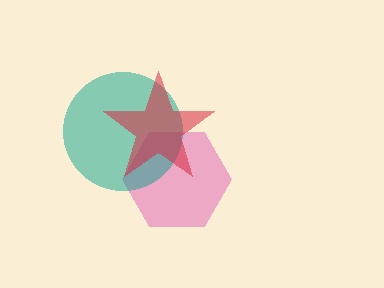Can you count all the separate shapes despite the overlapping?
Yes, there are 3 separate shapes.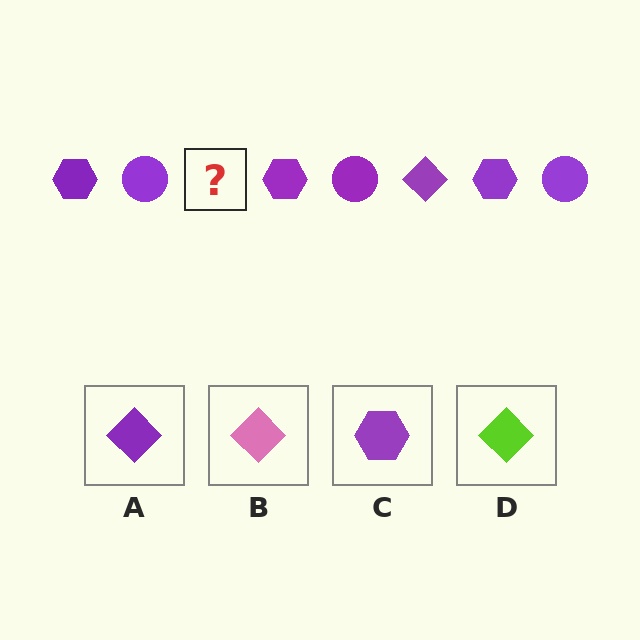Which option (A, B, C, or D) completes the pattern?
A.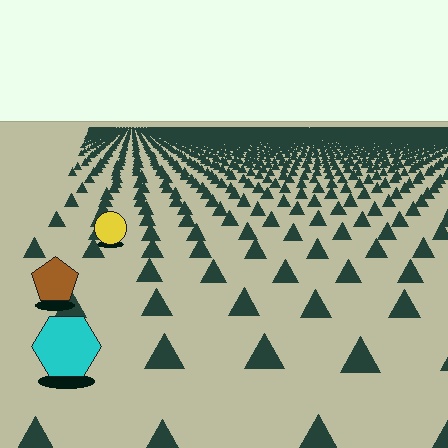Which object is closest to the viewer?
The cyan hexagon is closest. The texture marks near it are larger and more spread out.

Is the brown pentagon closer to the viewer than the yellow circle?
Yes. The brown pentagon is closer — you can tell from the texture gradient: the ground texture is coarser near it.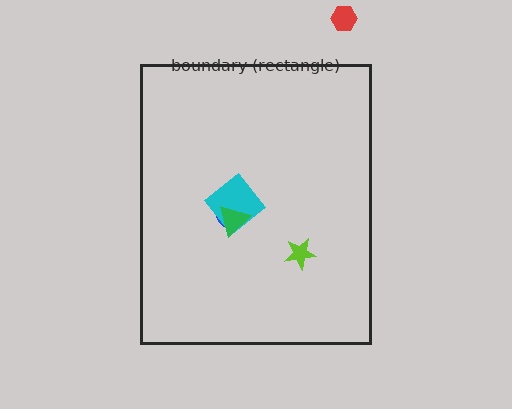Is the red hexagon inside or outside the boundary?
Outside.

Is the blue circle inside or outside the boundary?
Inside.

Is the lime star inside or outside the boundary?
Inside.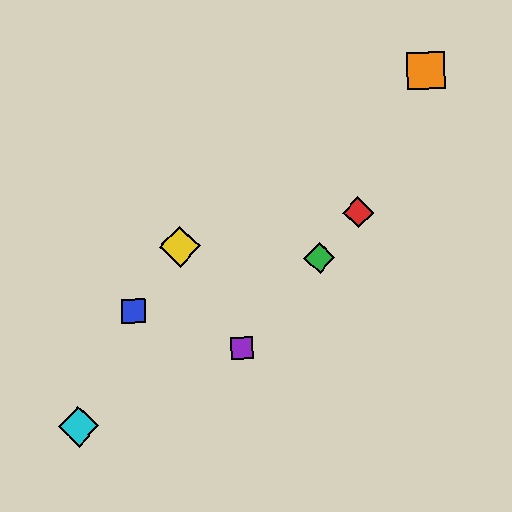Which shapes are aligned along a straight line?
The red diamond, the green diamond, the purple square are aligned along a straight line.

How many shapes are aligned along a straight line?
3 shapes (the red diamond, the green diamond, the purple square) are aligned along a straight line.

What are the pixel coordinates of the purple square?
The purple square is at (242, 348).